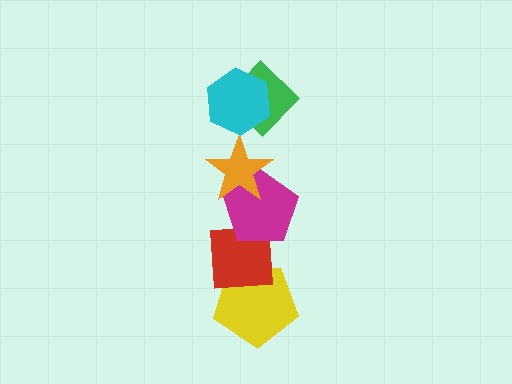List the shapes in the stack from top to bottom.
From top to bottom: the cyan hexagon, the green diamond, the orange star, the magenta pentagon, the red square, the yellow pentagon.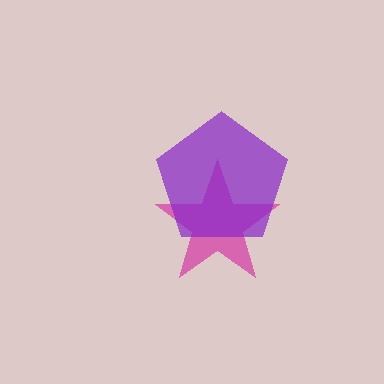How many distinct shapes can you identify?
There are 2 distinct shapes: a magenta star, a purple pentagon.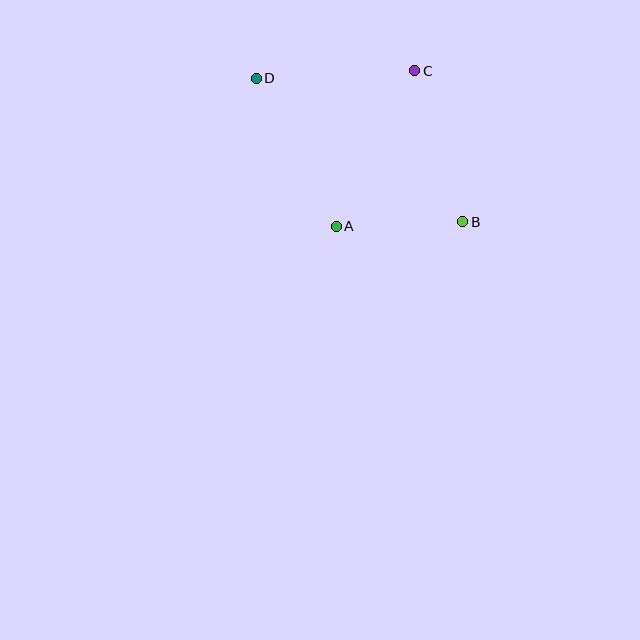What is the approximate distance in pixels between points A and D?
The distance between A and D is approximately 169 pixels.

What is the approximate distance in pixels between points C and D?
The distance between C and D is approximately 159 pixels.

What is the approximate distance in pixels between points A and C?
The distance between A and C is approximately 175 pixels.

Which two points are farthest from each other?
Points B and D are farthest from each other.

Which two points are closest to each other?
Points A and B are closest to each other.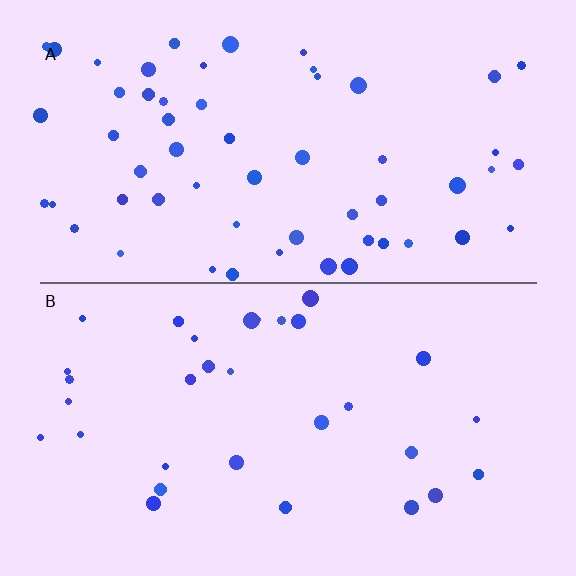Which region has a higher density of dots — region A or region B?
A (the top).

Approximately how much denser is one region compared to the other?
Approximately 1.8× — region A over region B.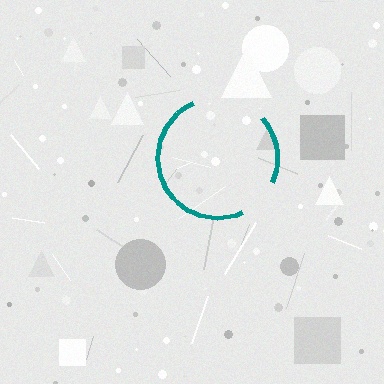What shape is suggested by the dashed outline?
The dashed outline suggests a circle.